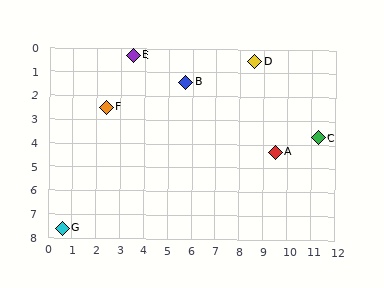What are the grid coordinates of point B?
Point B is at approximately (5.7, 1.4).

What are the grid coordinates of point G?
Point G is at approximately (0.6, 7.6).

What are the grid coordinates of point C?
Point C is at approximately (11.3, 3.7).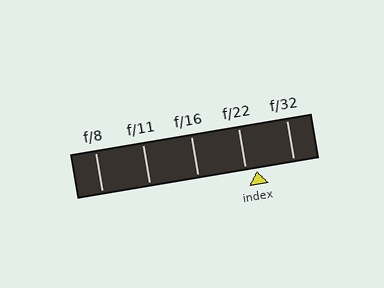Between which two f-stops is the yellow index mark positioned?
The index mark is between f/22 and f/32.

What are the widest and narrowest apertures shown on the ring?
The widest aperture shown is f/8 and the narrowest is f/32.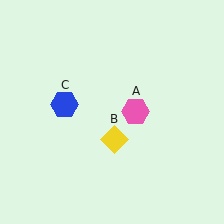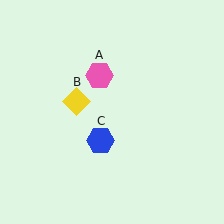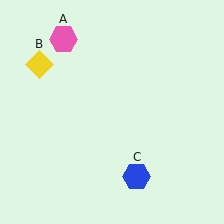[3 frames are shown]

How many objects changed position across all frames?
3 objects changed position: pink hexagon (object A), yellow diamond (object B), blue hexagon (object C).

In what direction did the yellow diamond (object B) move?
The yellow diamond (object B) moved up and to the left.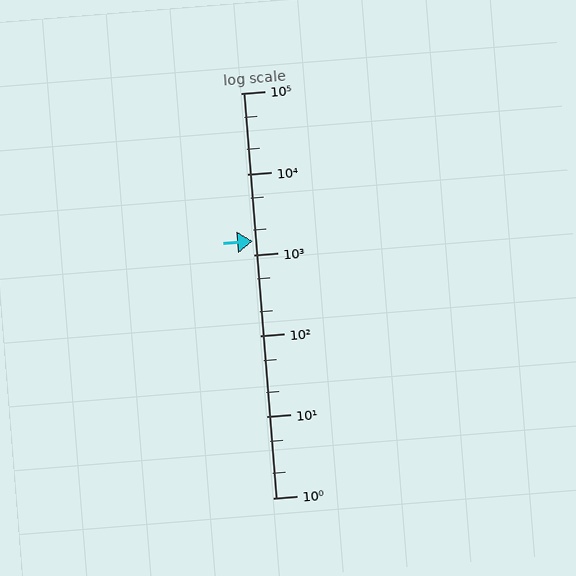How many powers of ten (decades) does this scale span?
The scale spans 5 decades, from 1 to 100000.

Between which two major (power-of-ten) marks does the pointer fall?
The pointer is between 1000 and 10000.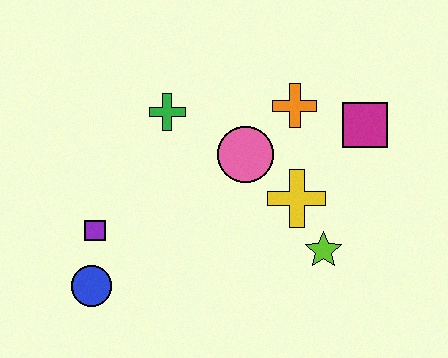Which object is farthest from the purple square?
The magenta square is farthest from the purple square.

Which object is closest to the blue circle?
The purple square is closest to the blue circle.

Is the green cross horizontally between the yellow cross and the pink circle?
No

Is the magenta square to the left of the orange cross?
No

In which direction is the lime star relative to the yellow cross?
The lime star is below the yellow cross.